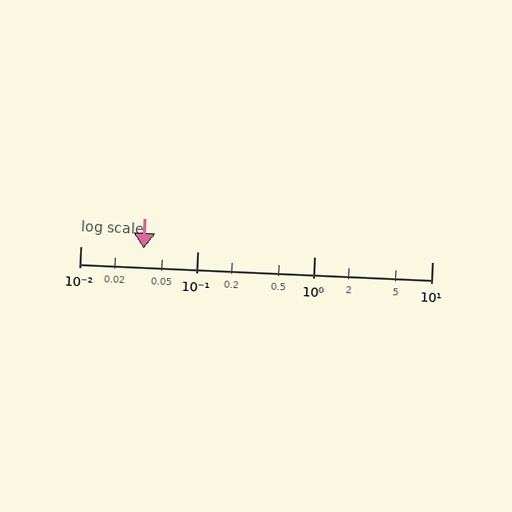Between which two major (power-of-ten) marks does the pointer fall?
The pointer is between 0.01 and 0.1.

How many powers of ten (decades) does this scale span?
The scale spans 3 decades, from 0.01 to 10.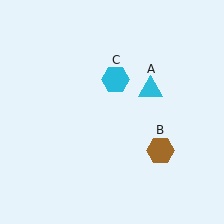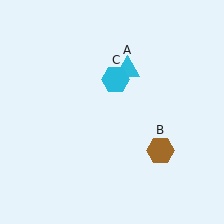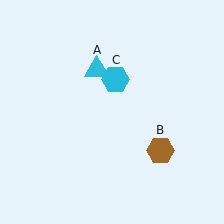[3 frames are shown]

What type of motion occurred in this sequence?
The cyan triangle (object A) rotated counterclockwise around the center of the scene.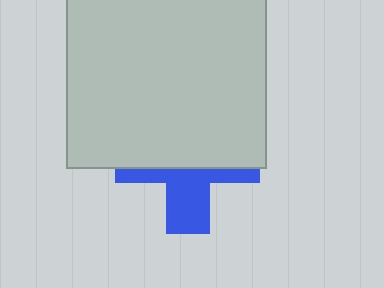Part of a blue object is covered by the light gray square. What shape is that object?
It is a cross.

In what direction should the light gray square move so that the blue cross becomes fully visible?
The light gray square should move up. That is the shortest direction to clear the overlap and leave the blue cross fully visible.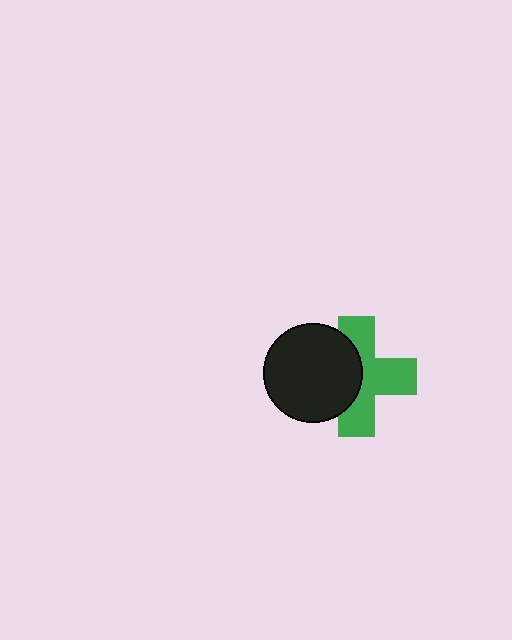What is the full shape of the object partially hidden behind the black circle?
The partially hidden object is a green cross.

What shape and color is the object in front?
The object in front is a black circle.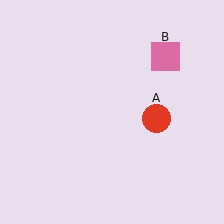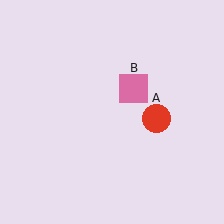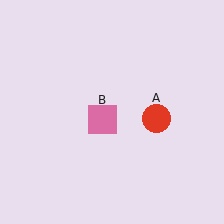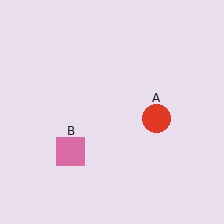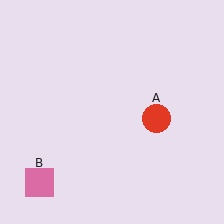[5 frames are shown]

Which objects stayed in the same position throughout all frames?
Red circle (object A) remained stationary.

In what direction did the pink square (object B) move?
The pink square (object B) moved down and to the left.